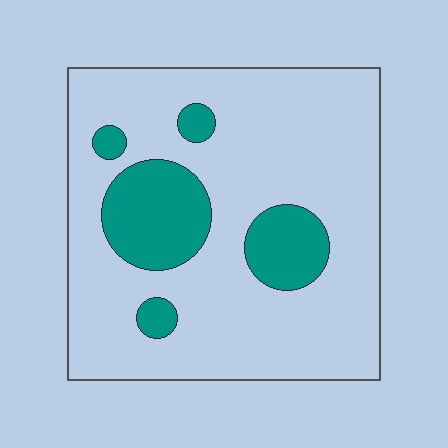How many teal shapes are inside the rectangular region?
5.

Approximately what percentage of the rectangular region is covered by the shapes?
Approximately 20%.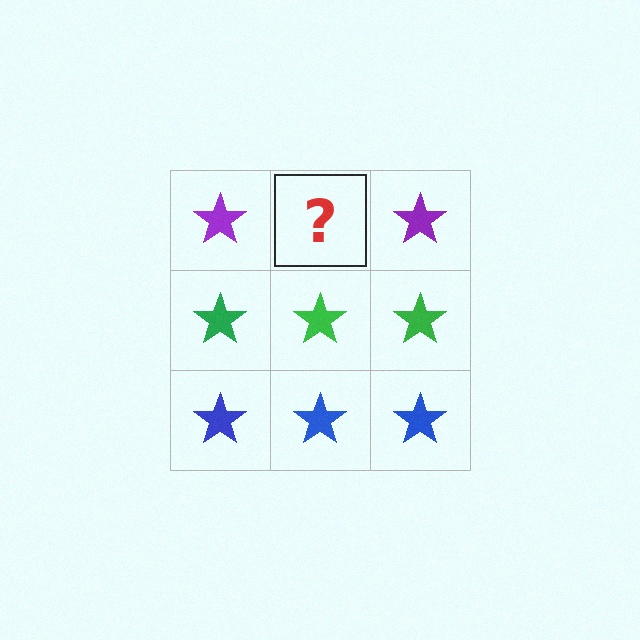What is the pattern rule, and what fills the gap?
The rule is that each row has a consistent color. The gap should be filled with a purple star.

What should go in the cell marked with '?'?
The missing cell should contain a purple star.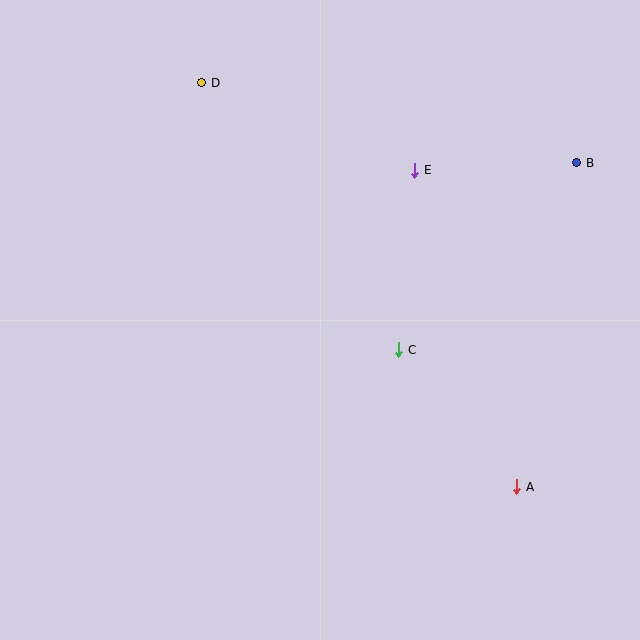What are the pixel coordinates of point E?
Point E is at (415, 170).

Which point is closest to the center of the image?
Point C at (399, 350) is closest to the center.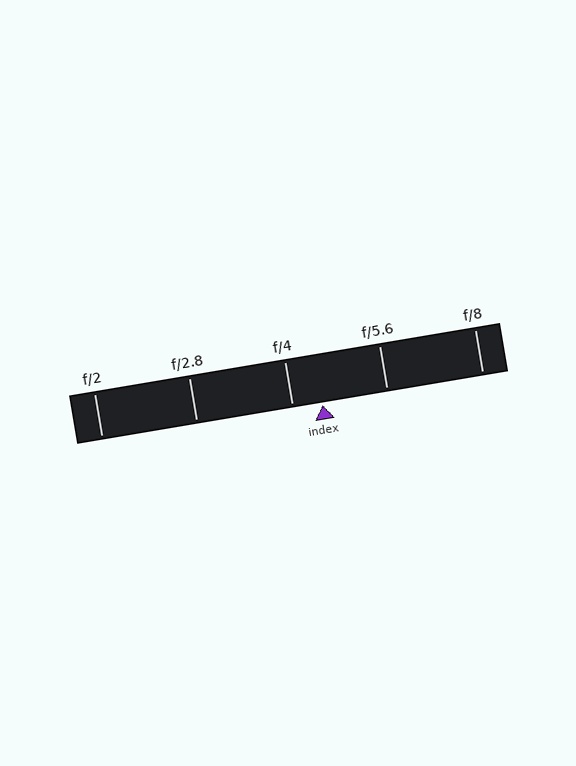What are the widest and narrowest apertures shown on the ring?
The widest aperture shown is f/2 and the narrowest is f/8.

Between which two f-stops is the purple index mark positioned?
The index mark is between f/4 and f/5.6.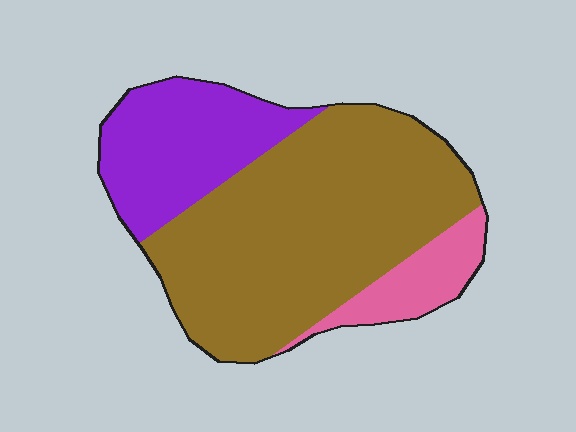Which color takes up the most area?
Brown, at roughly 65%.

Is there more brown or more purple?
Brown.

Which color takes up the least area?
Pink, at roughly 10%.